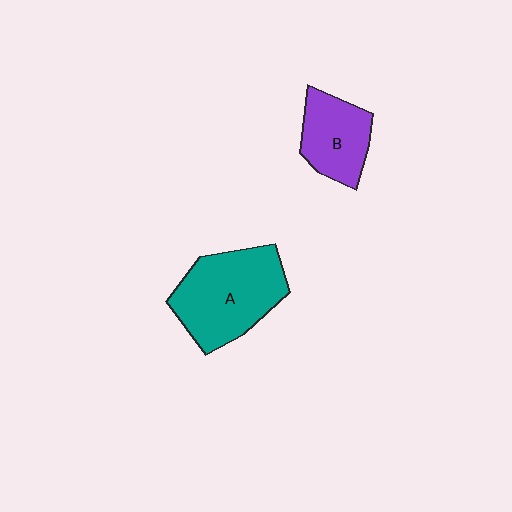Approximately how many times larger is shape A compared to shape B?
Approximately 1.6 times.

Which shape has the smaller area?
Shape B (purple).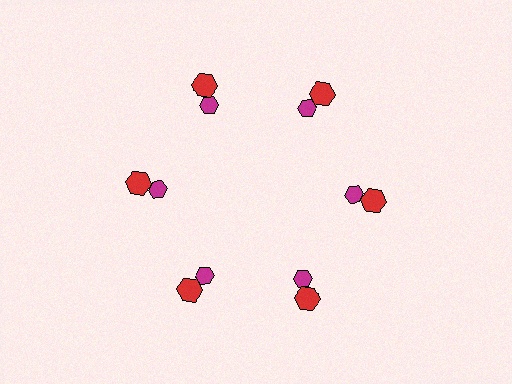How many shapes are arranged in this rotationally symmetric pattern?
There are 12 shapes, arranged in 6 groups of 2.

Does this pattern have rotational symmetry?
Yes, this pattern has 6-fold rotational symmetry. It looks the same after rotating 60 degrees around the center.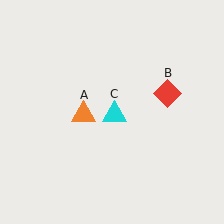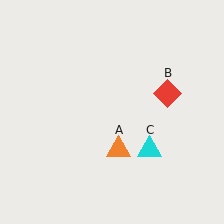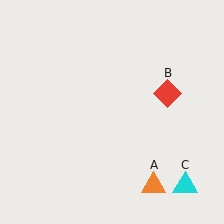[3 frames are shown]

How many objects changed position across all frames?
2 objects changed position: orange triangle (object A), cyan triangle (object C).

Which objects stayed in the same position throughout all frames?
Red diamond (object B) remained stationary.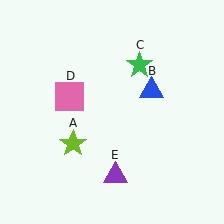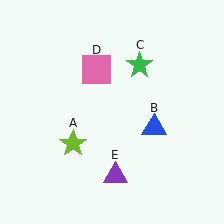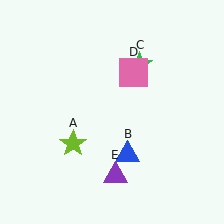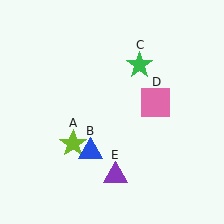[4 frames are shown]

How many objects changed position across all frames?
2 objects changed position: blue triangle (object B), pink square (object D).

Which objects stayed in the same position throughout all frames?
Lime star (object A) and green star (object C) and purple triangle (object E) remained stationary.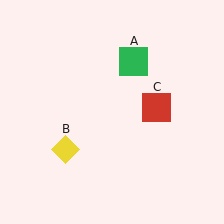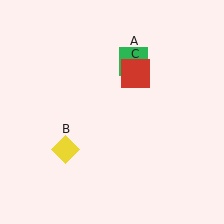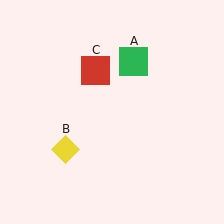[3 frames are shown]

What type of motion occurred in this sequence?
The red square (object C) rotated counterclockwise around the center of the scene.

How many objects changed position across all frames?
1 object changed position: red square (object C).